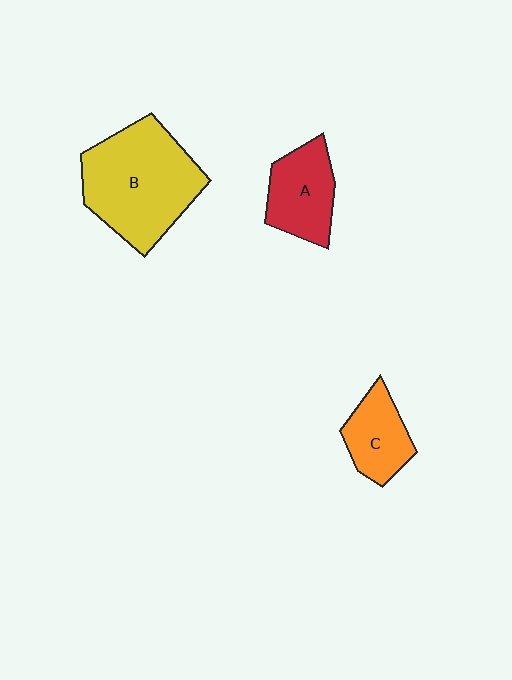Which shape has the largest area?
Shape B (yellow).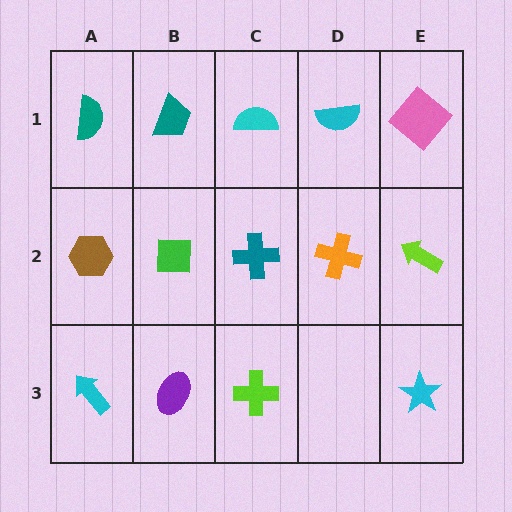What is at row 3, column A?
A cyan arrow.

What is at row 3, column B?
A purple ellipse.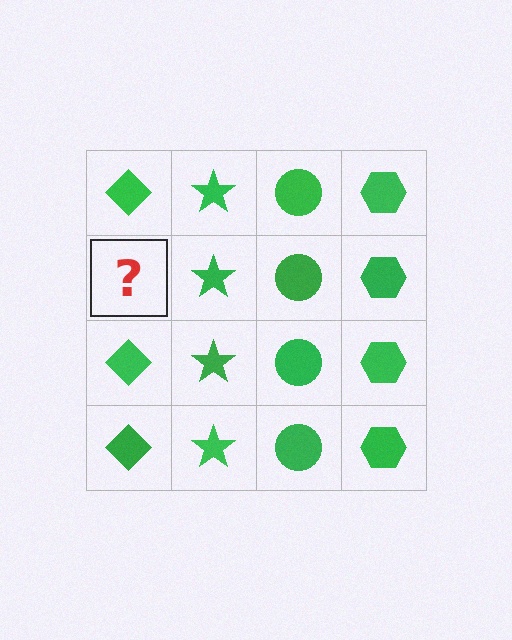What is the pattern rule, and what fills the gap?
The rule is that each column has a consistent shape. The gap should be filled with a green diamond.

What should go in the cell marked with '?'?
The missing cell should contain a green diamond.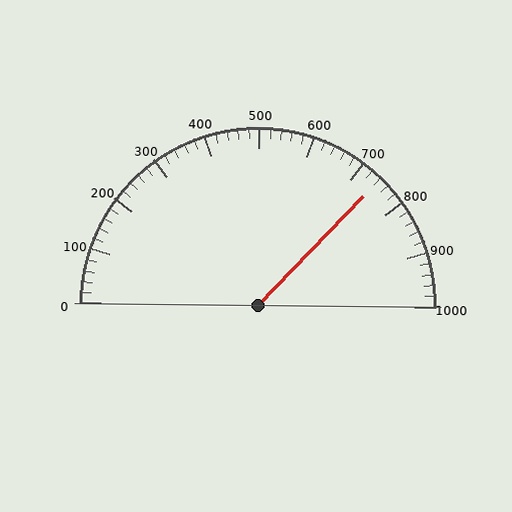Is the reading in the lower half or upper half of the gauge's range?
The reading is in the upper half of the range (0 to 1000).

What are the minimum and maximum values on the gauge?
The gauge ranges from 0 to 1000.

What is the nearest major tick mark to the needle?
The nearest major tick mark is 700.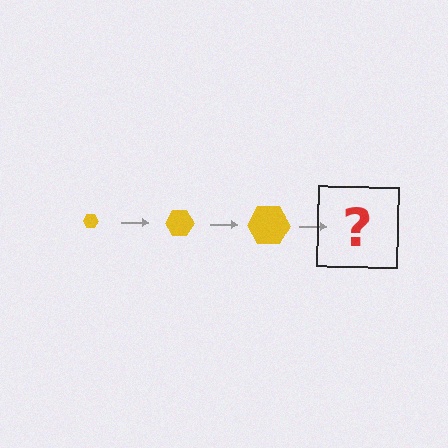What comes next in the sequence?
The next element should be a yellow hexagon, larger than the previous one.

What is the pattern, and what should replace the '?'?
The pattern is that the hexagon gets progressively larger each step. The '?' should be a yellow hexagon, larger than the previous one.